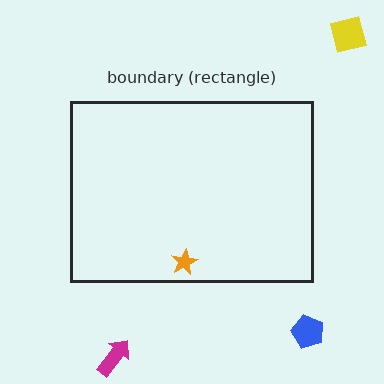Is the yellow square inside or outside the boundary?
Outside.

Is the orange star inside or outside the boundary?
Inside.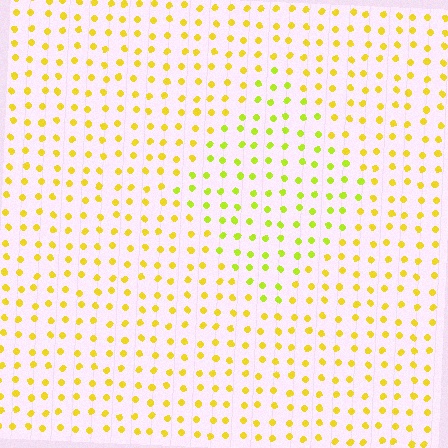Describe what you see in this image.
The image is filled with small yellow elements in a uniform arrangement. A diamond-shaped region is visible where the elements are tinted to a slightly different hue, forming a subtle color boundary.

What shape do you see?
I see a diamond.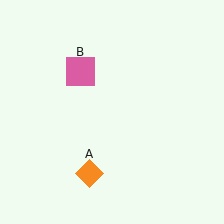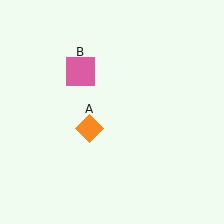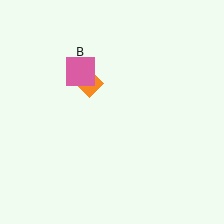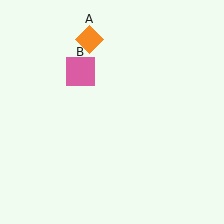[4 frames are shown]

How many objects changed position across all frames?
1 object changed position: orange diamond (object A).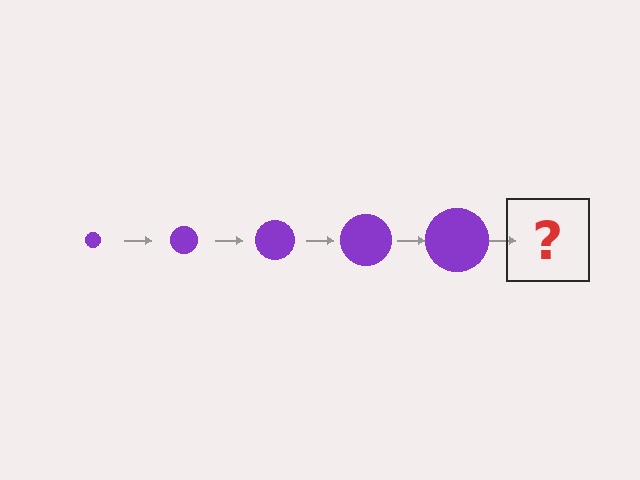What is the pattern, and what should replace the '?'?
The pattern is that the circle gets progressively larger each step. The '?' should be a purple circle, larger than the previous one.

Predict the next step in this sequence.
The next step is a purple circle, larger than the previous one.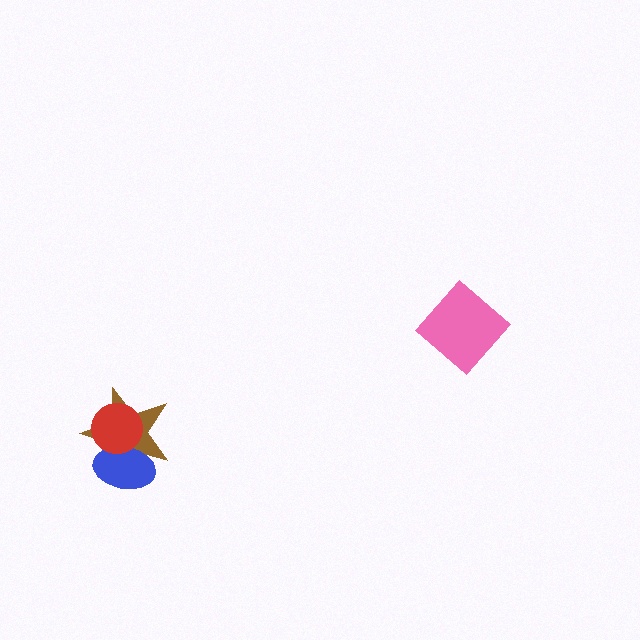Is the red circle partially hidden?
No, no other shape covers it.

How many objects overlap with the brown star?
2 objects overlap with the brown star.